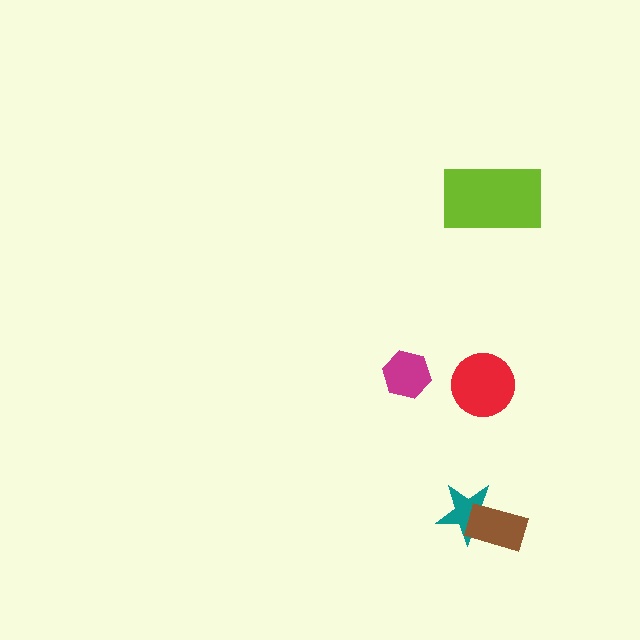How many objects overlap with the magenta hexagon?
0 objects overlap with the magenta hexagon.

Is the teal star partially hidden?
Yes, it is partially covered by another shape.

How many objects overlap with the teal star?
1 object overlaps with the teal star.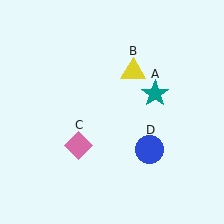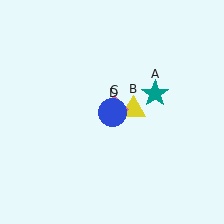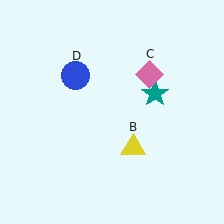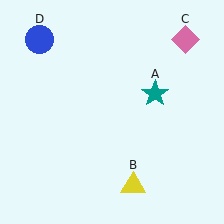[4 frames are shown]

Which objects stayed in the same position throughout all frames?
Teal star (object A) remained stationary.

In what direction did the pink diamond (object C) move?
The pink diamond (object C) moved up and to the right.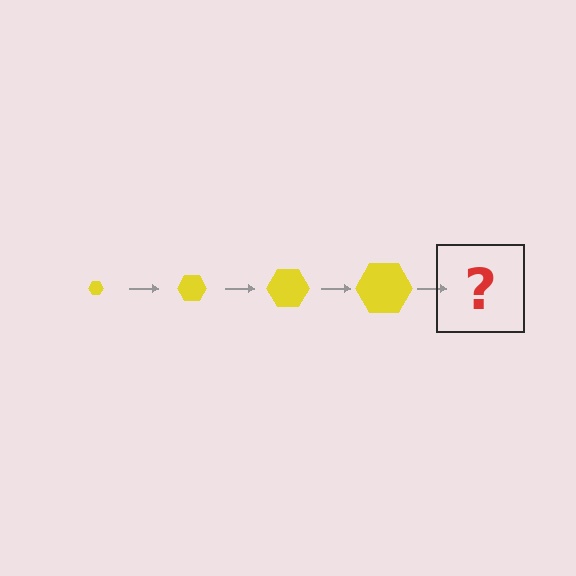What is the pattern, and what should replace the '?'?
The pattern is that the hexagon gets progressively larger each step. The '?' should be a yellow hexagon, larger than the previous one.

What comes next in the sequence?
The next element should be a yellow hexagon, larger than the previous one.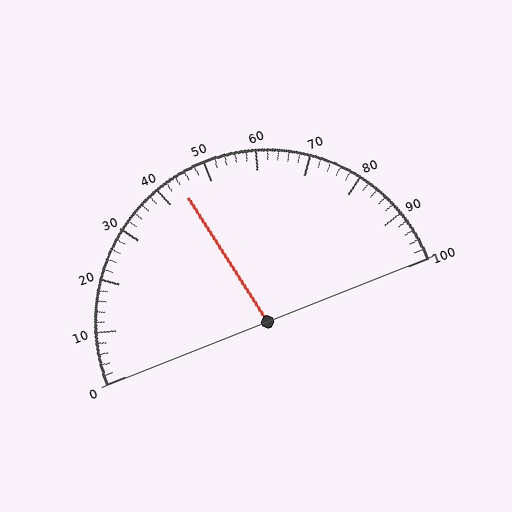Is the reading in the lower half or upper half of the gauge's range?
The reading is in the lower half of the range (0 to 100).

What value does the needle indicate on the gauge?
The needle indicates approximately 44.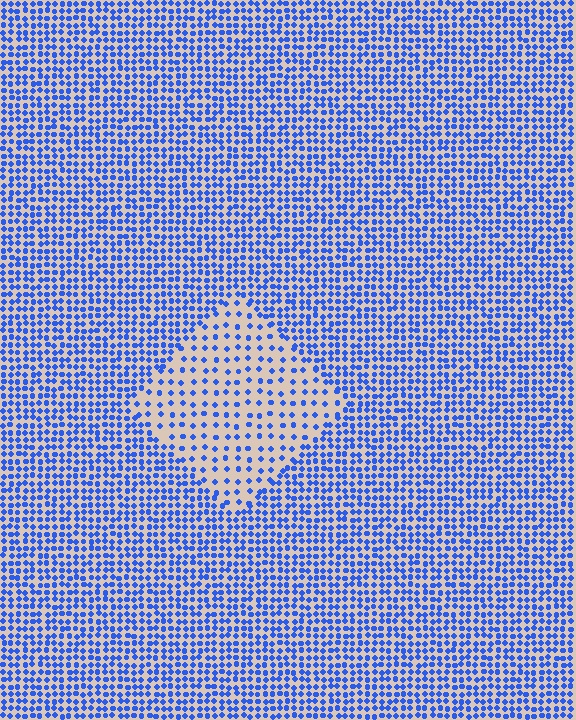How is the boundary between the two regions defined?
The boundary is defined by a change in element density (approximately 2.3x ratio). All elements are the same color, size, and shape.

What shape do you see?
I see a diamond.